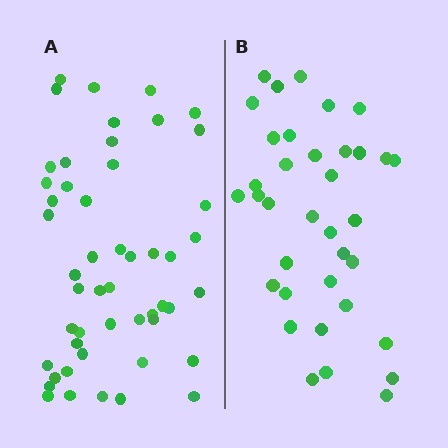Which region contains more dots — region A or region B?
Region A (the left region) has more dots.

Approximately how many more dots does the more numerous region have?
Region A has approximately 15 more dots than region B.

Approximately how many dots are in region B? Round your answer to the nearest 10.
About 40 dots. (The exact count is 36, which rounds to 40.)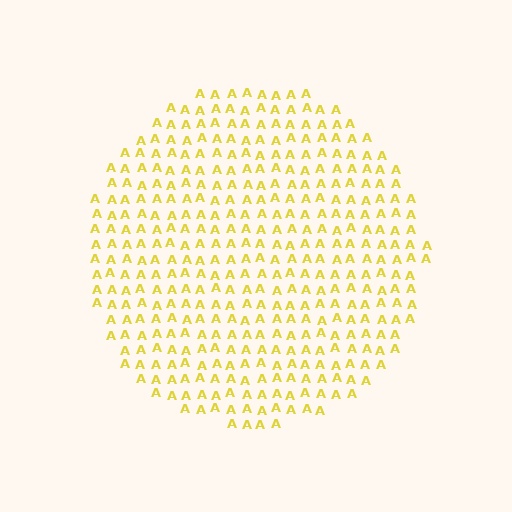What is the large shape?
The large shape is a circle.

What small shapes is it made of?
It is made of small letter A's.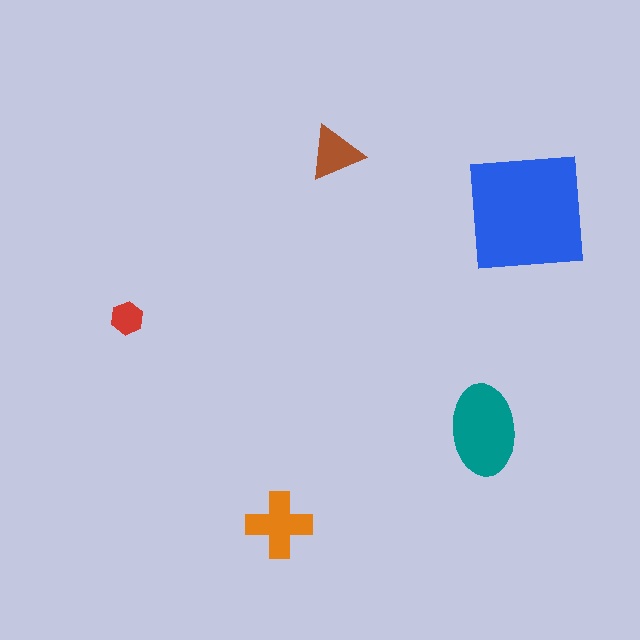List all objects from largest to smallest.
The blue square, the teal ellipse, the orange cross, the brown triangle, the red hexagon.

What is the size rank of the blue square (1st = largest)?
1st.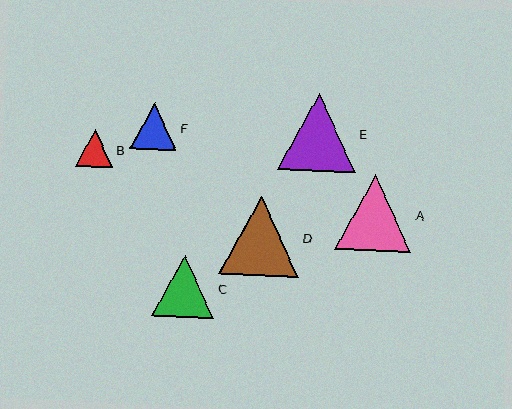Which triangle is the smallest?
Triangle B is the smallest with a size of approximately 38 pixels.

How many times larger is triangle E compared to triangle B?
Triangle E is approximately 2.1 times the size of triangle B.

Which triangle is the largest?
Triangle D is the largest with a size of approximately 80 pixels.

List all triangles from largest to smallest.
From largest to smallest: D, E, A, C, F, B.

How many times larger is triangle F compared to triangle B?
Triangle F is approximately 1.2 times the size of triangle B.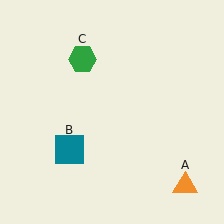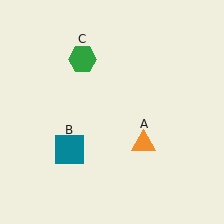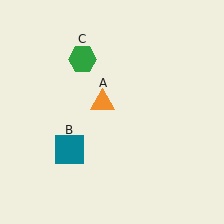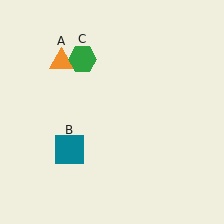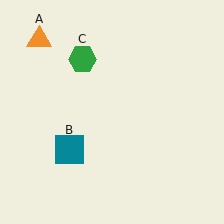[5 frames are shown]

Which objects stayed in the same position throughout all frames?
Teal square (object B) and green hexagon (object C) remained stationary.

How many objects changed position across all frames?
1 object changed position: orange triangle (object A).